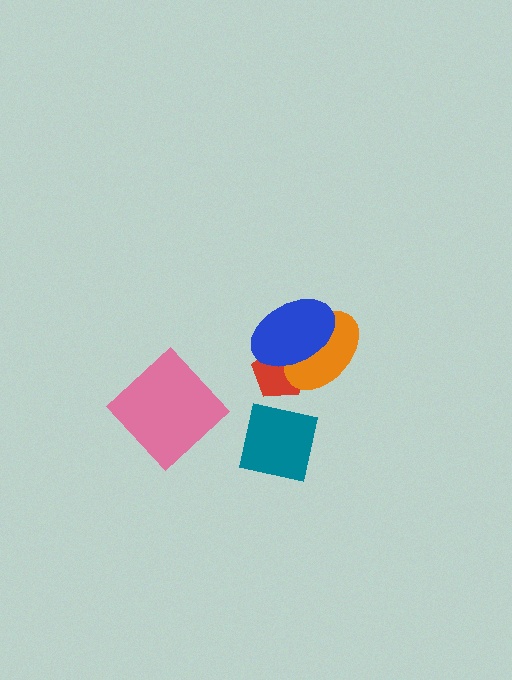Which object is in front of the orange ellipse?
The blue ellipse is in front of the orange ellipse.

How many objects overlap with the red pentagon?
2 objects overlap with the red pentagon.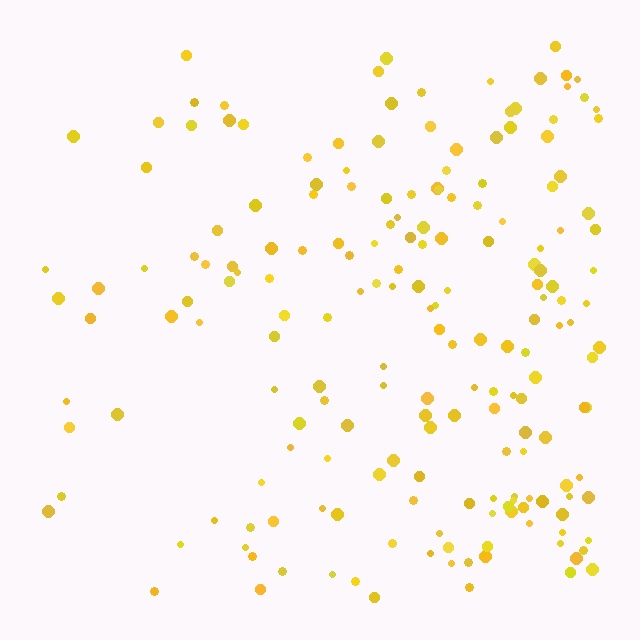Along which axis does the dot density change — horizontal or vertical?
Horizontal.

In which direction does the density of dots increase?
From left to right, with the right side densest.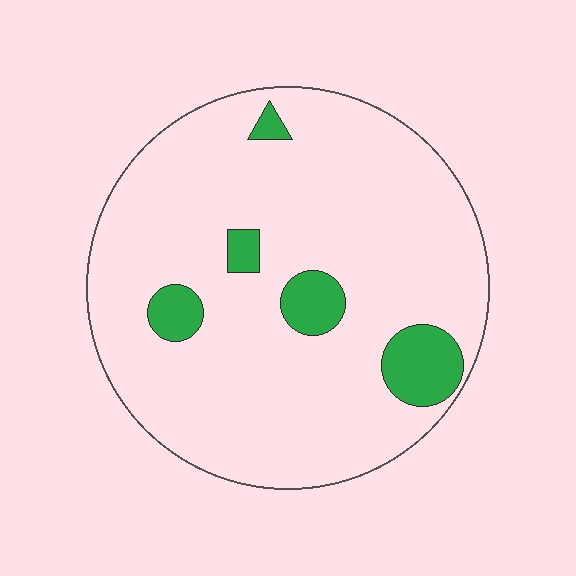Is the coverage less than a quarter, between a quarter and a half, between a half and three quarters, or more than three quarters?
Less than a quarter.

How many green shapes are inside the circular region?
5.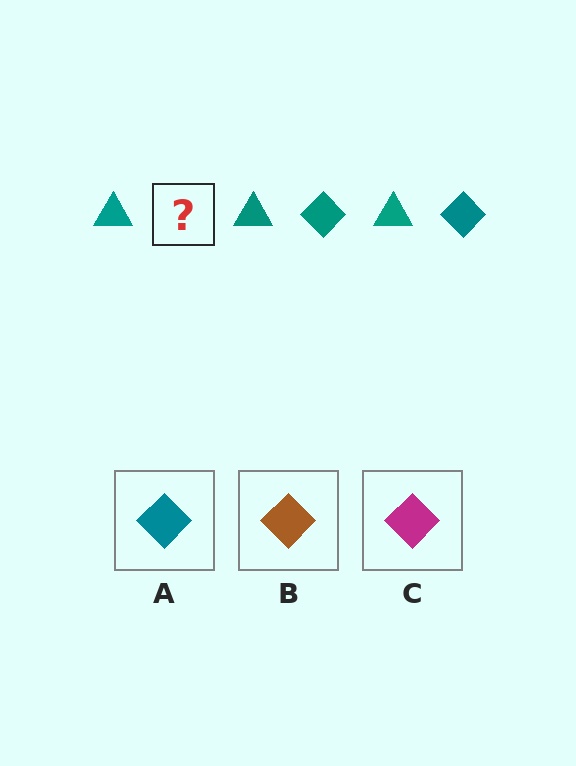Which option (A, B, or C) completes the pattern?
A.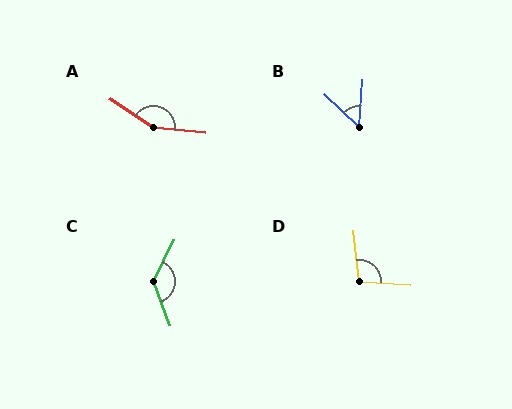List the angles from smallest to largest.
B (51°), D (99°), C (133°), A (152°).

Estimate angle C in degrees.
Approximately 133 degrees.